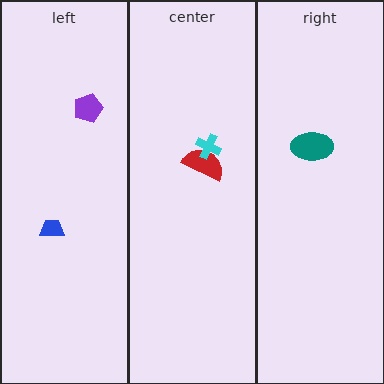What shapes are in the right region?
The teal ellipse.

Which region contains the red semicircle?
The center region.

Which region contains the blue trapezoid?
The left region.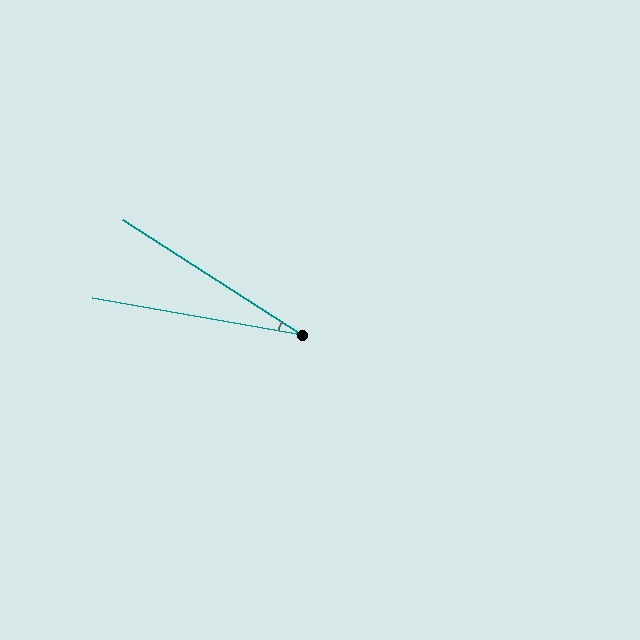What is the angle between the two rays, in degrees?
Approximately 23 degrees.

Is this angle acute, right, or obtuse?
It is acute.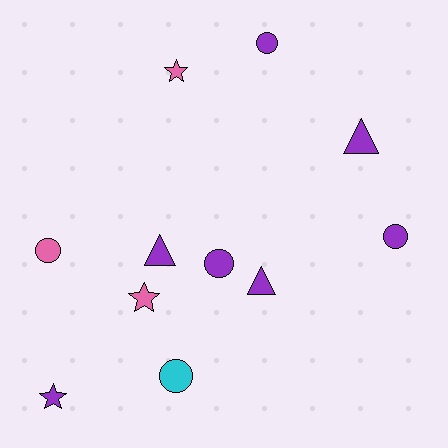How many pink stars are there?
There are 2 pink stars.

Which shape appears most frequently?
Circle, with 5 objects.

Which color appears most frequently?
Purple, with 7 objects.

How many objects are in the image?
There are 11 objects.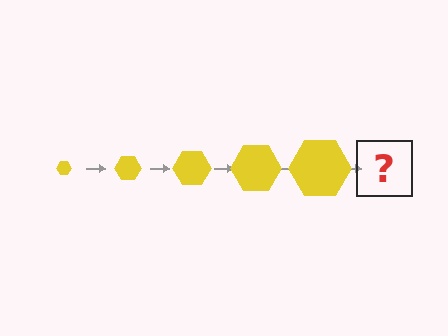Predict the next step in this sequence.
The next step is a yellow hexagon, larger than the previous one.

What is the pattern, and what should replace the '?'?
The pattern is that the hexagon gets progressively larger each step. The '?' should be a yellow hexagon, larger than the previous one.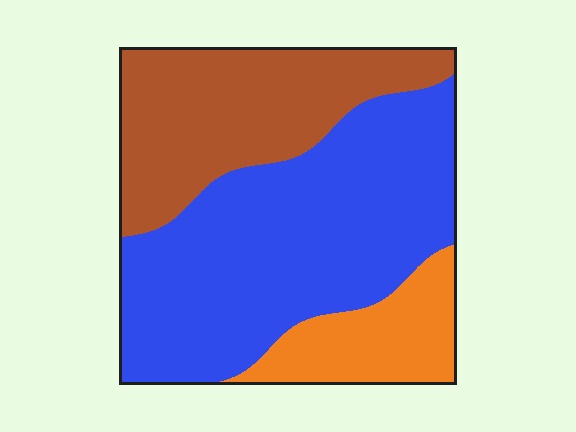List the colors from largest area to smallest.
From largest to smallest: blue, brown, orange.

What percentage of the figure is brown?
Brown takes up about one third (1/3) of the figure.